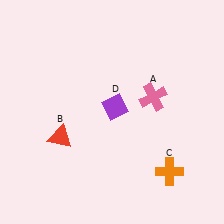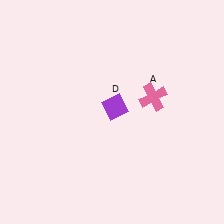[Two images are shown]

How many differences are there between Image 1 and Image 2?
There are 2 differences between the two images.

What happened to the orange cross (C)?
The orange cross (C) was removed in Image 2. It was in the bottom-right area of Image 1.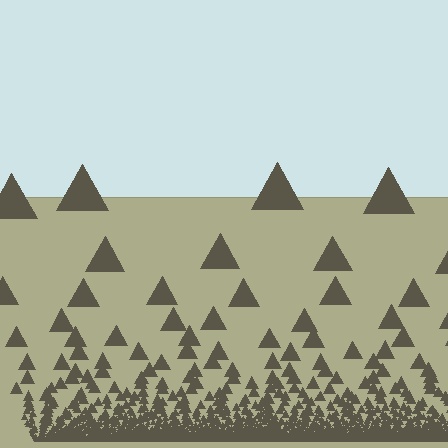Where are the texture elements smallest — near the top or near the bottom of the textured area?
Near the bottom.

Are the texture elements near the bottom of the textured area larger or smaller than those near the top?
Smaller. The gradient is inverted — elements near the bottom are smaller and denser.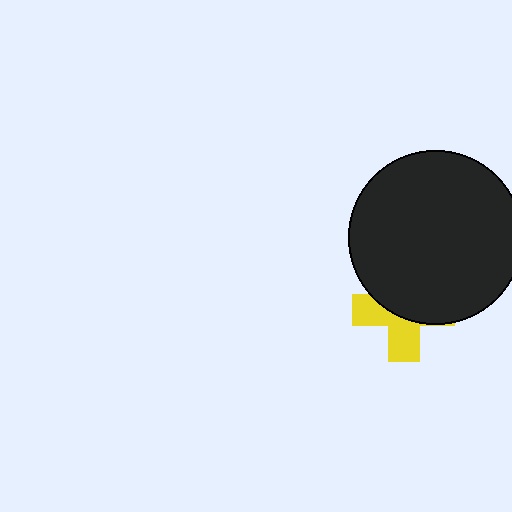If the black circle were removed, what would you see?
You would see the complete yellow cross.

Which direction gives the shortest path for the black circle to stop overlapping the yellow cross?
Moving up gives the shortest separation.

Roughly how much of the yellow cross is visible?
A small part of it is visible (roughly 43%).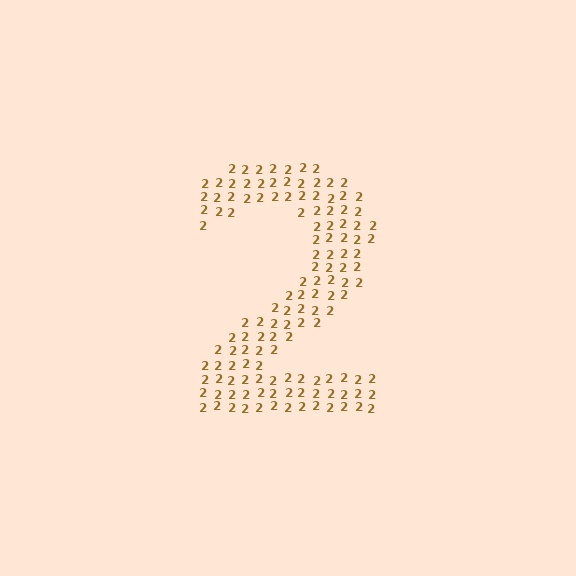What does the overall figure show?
The overall figure shows the digit 2.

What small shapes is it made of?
It is made of small digit 2's.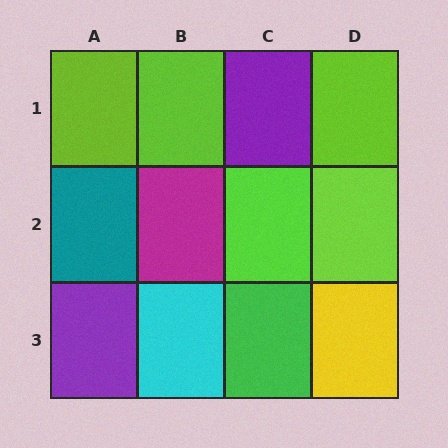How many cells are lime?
5 cells are lime.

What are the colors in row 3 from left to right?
Purple, cyan, green, yellow.